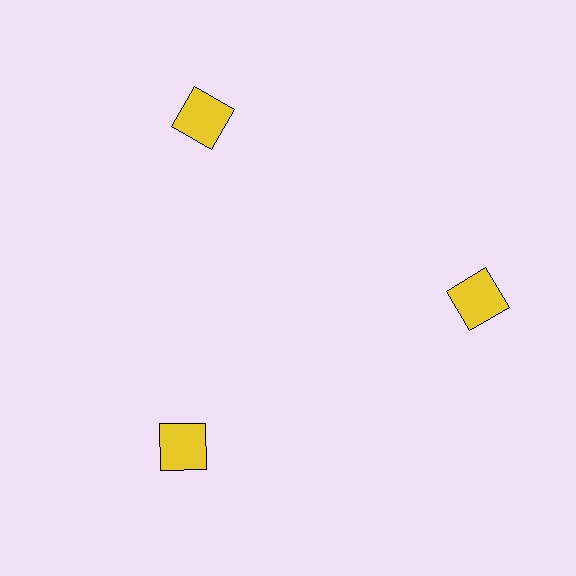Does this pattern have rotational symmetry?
Yes, this pattern has 3-fold rotational symmetry. It looks the same after rotating 120 degrees around the center.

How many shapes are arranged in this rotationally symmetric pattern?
There are 3 shapes, arranged in 3 groups of 1.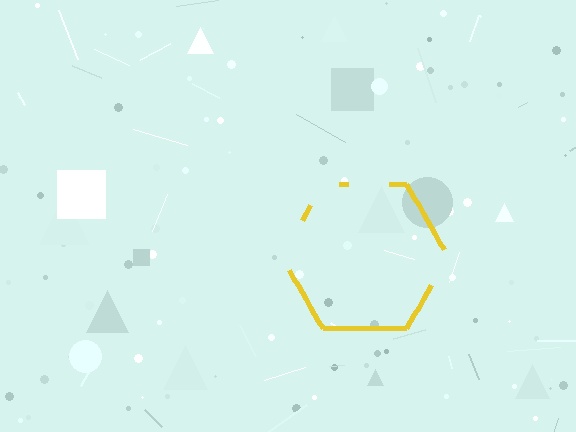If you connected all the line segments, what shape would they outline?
They would outline a hexagon.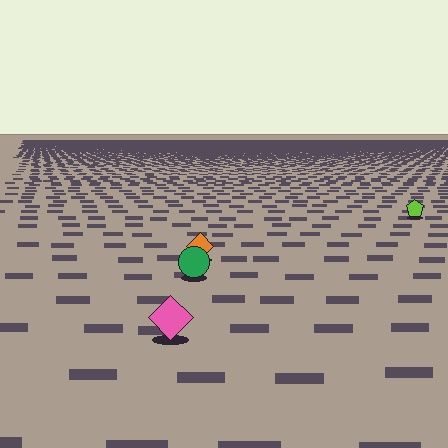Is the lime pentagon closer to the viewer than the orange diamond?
No. The orange diamond is closer — you can tell from the texture gradient: the ground texture is coarser near it.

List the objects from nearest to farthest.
From nearest to farthest: the pink diamond, the green circle, the orange diamond, the lime pentagon.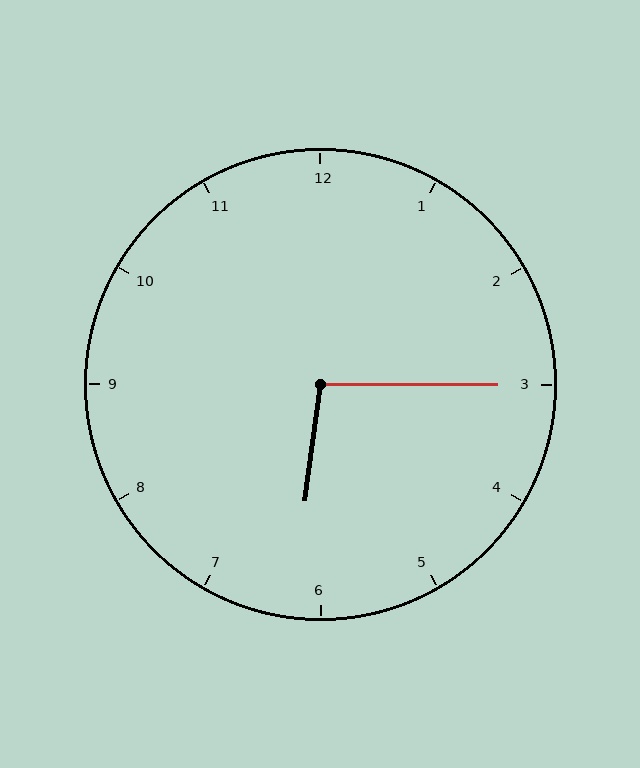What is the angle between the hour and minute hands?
Approximately 98 degrees.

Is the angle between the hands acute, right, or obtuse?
It is obtuse.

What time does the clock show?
6:15.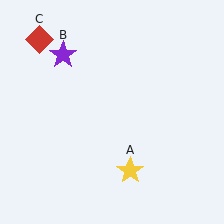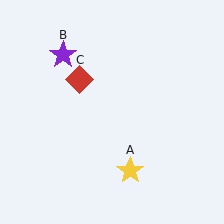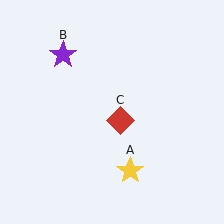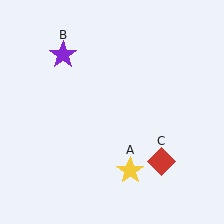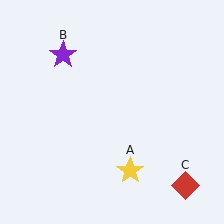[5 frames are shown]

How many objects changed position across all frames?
1 object changed position: red diamond (object C).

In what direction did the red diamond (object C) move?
The red diamond (object C) moved down and to the right.